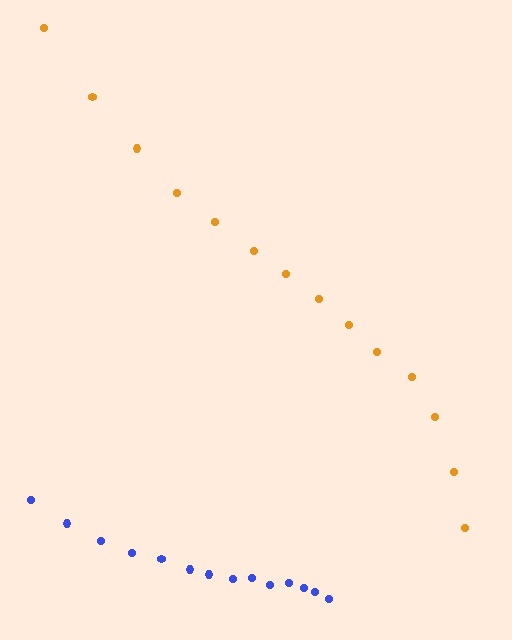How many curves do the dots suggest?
There are 2 distinct paths.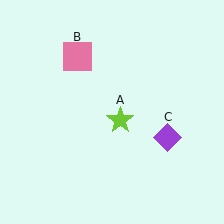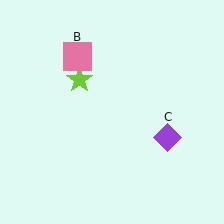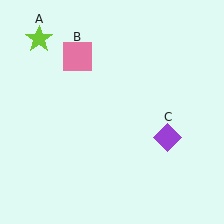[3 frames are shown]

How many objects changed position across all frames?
1 object changed position: lime star (object A).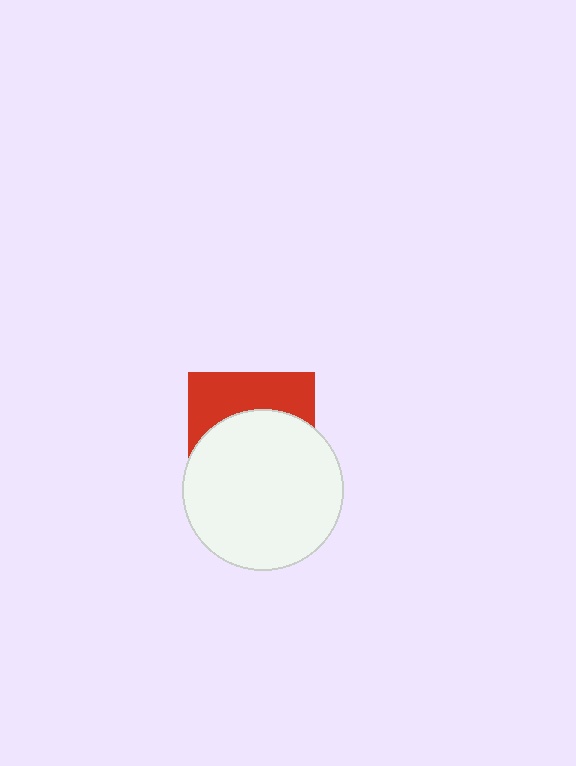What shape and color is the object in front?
The object in front is a white circle.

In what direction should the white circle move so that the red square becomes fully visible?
The white circle should move down. That is the shortest direction to clear the overlap and leave the red square fully visible.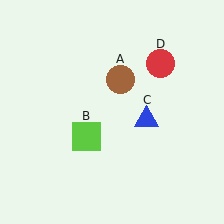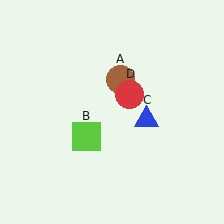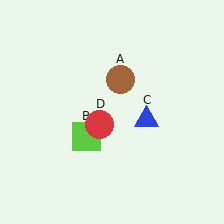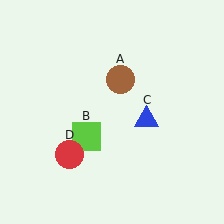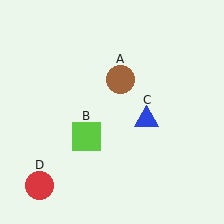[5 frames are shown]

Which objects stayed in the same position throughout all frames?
Brown circle (object A) and lime square (object B) and blue triangle (object C) remained stationary.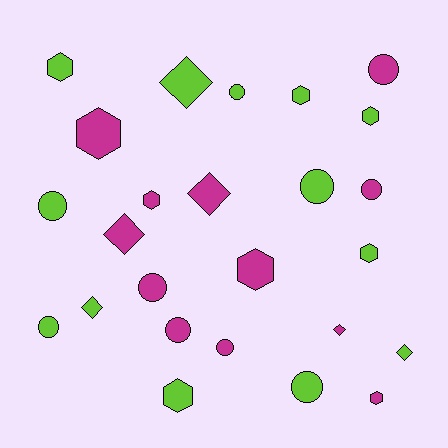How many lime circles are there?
There are 5 lime circles.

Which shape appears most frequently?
Circle, with 10 objects.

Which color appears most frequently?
Lime, with 13 objects.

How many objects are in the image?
There are 25 objects.